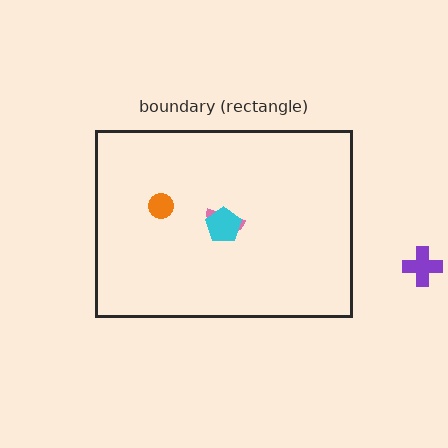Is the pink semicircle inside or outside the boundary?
Inside.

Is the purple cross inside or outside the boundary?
Outside.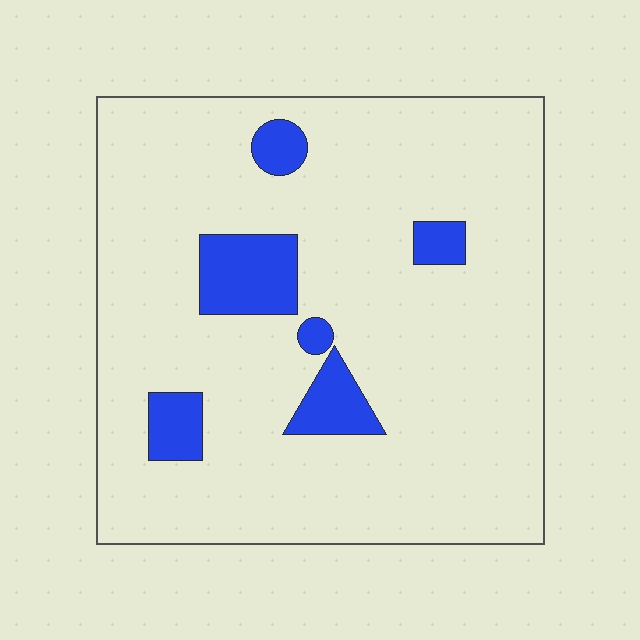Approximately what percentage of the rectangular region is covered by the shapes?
Approximately 10%.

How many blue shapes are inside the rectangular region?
6.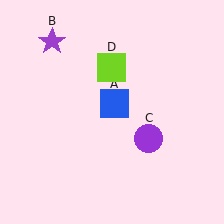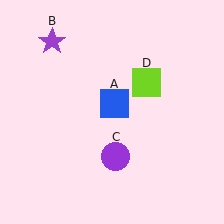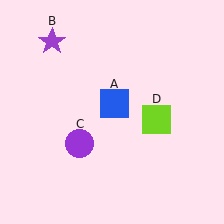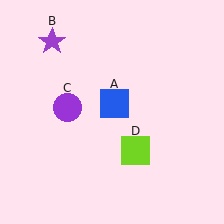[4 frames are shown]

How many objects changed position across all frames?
2 objects changed position: purple circle (object C), lime square (object D).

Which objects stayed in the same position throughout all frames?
Blue square (object A) and purple star (object B) remained stationary.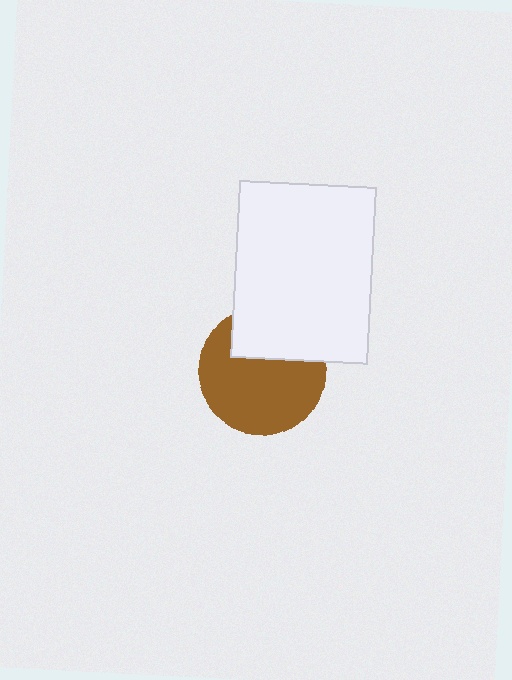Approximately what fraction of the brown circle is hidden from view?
Roughly 32% of the brown circle is hidden behind the white rectangle.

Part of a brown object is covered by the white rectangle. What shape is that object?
It is a circle.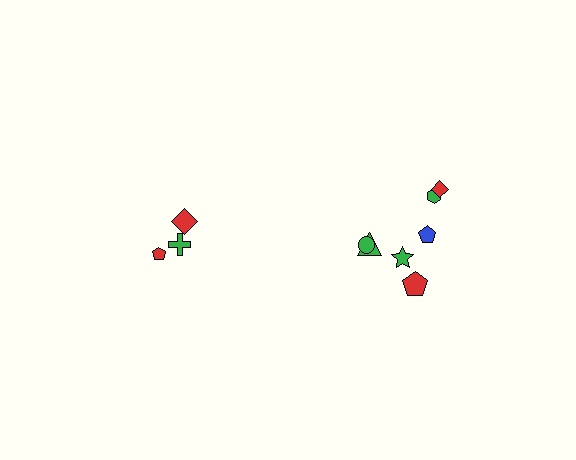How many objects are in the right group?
There are 7 objects.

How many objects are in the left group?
There are 3 objects.